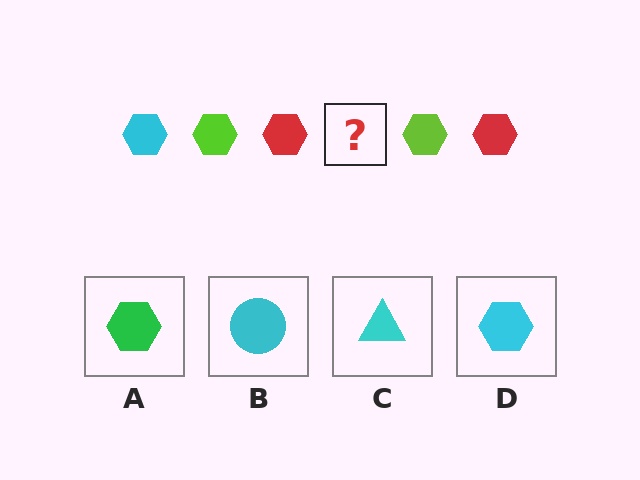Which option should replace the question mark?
Option D.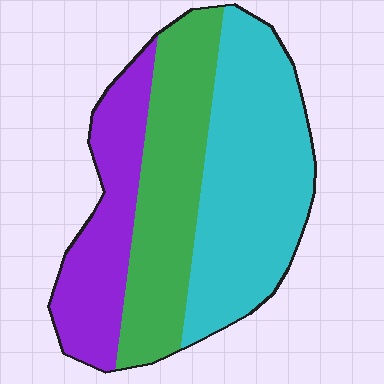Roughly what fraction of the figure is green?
Green covers about 30% of the figure.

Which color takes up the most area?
Cyan, at roughly 45%.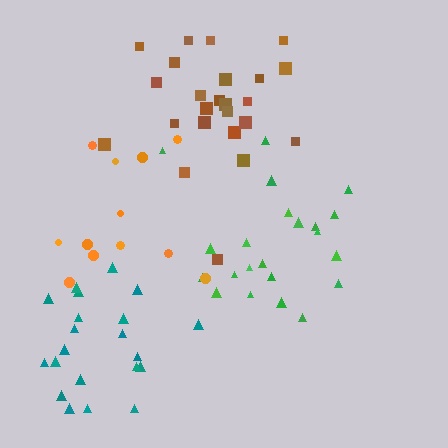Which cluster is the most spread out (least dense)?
Orange.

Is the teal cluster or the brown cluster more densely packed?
Teal.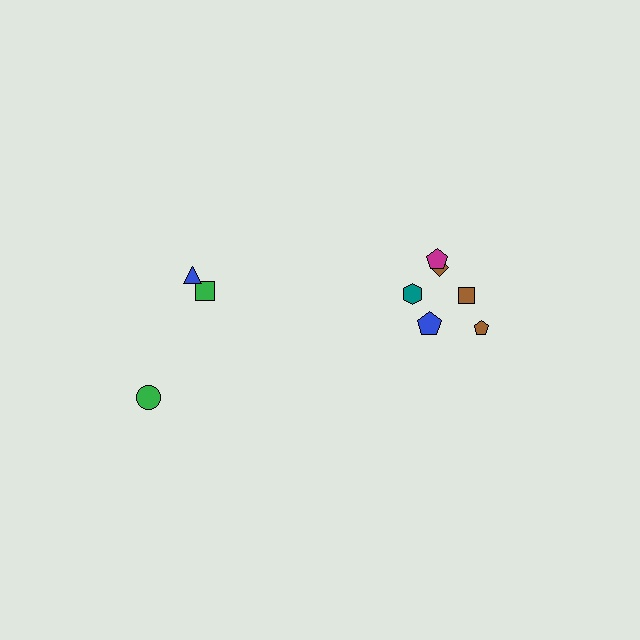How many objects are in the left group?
There are 3 objects.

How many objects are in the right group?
There are 6 objects.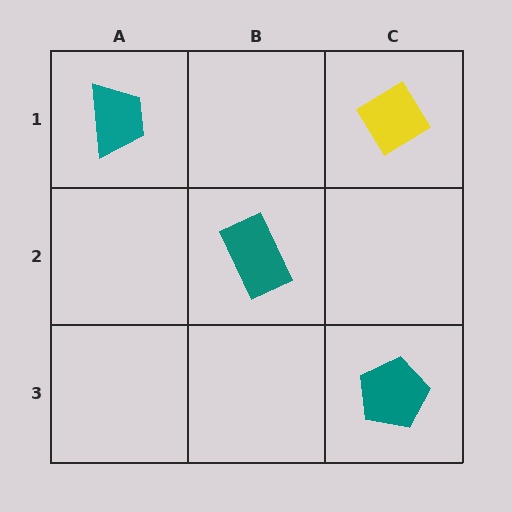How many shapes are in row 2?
1 shape.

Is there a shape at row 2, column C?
No, that cell is empty.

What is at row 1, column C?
A yellow diamond.